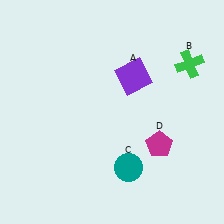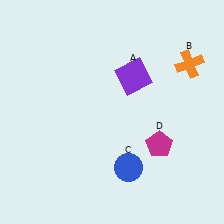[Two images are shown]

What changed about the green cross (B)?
In Image 1, B is green. In Image 2, it changed to orange.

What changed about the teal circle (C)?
In Image 1, C is teal. In Image 2, it changed to blue.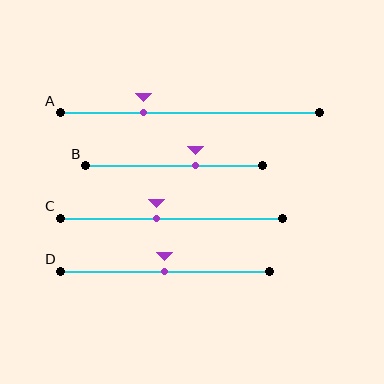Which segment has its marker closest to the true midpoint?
Segment D has its marker closest to the true midpoint.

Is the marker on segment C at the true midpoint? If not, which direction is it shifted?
No, the marker on segment C is shifted to the left by about 6% of the segment length.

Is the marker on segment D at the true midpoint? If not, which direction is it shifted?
Yes, the marker on segment D is at the true midpoint.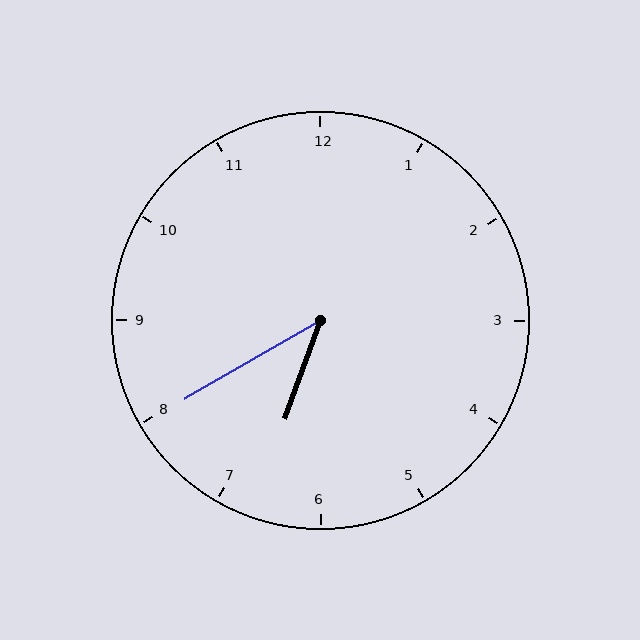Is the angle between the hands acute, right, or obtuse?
It is acute.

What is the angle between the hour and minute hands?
Approximately 40 degrees.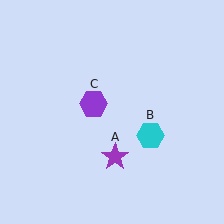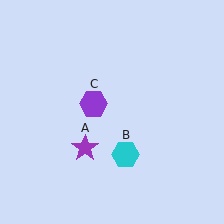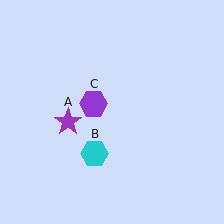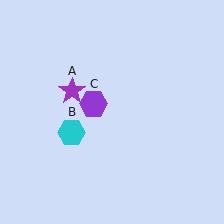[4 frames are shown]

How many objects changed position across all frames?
2 objects changed position: purple star (object A), cyan hexagon (object B).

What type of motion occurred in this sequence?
The purple star (object A), cyan hexagon (object B) rotated clockwise around the center of the scene.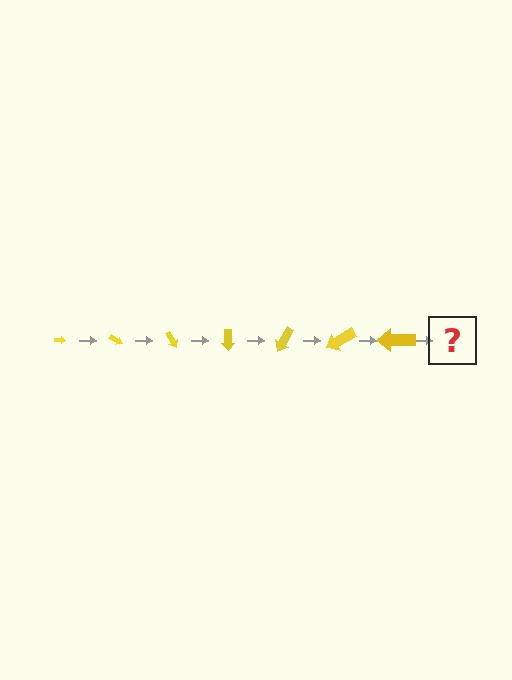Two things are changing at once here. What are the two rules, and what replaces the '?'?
The two rules are that the arrow grows larger each step and it rotates 30 degrees each step. The '?' should be an arrow, larger than the previous one and rotated 210 degrees from the start.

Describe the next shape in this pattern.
It should be an arrow, larger than the previous one and rotated 210 degrees from the start.